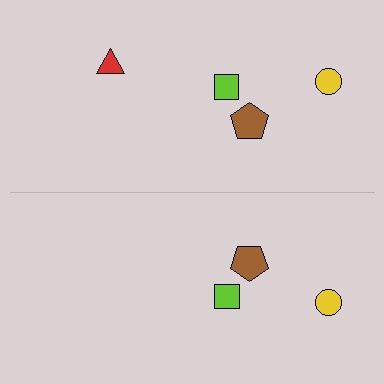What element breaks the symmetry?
A red triangle is missing from the bottom side.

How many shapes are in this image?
There are 7 shapes in this image.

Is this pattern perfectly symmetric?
No, the pattern is not perfectly symmetric. A red triangle is missing from the bottom side.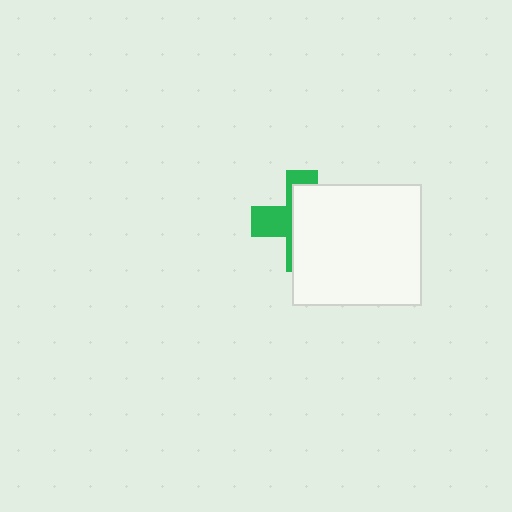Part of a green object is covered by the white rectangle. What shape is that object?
It is a cross.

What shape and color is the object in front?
The object in front is a white rectangle.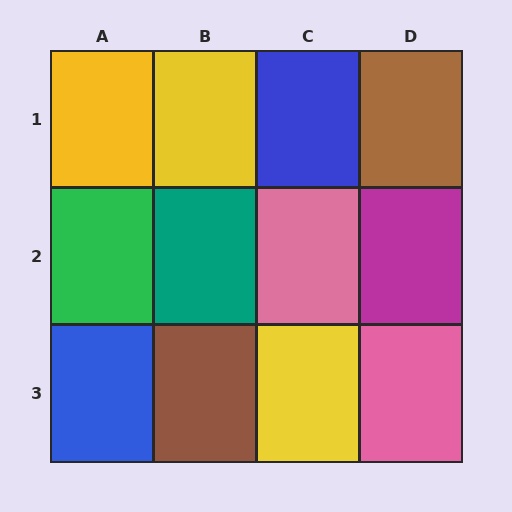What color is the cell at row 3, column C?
Yellow.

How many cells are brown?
2 cells are brown.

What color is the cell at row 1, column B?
Yellow.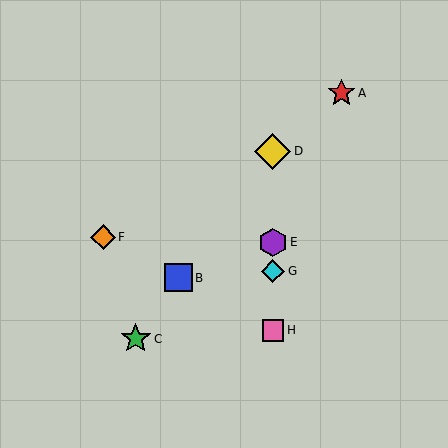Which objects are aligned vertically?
Objects D, E, G, H are aligned vertically.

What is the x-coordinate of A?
Object A is at x≈341.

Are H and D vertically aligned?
Yes, both are at x≈273.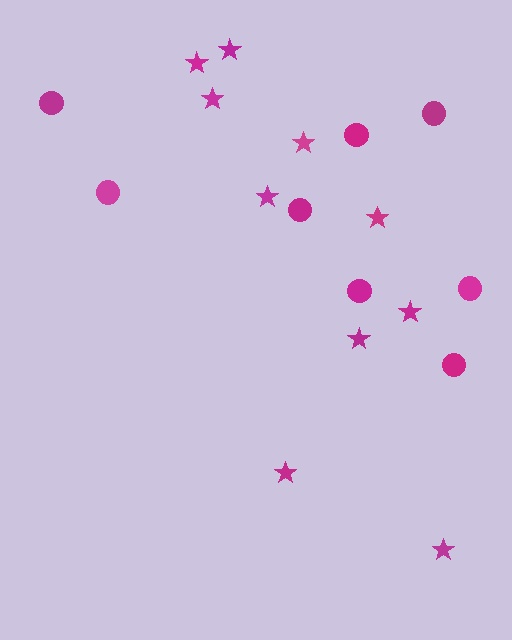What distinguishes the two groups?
There are 2 groups: one group of circles (8) and one group of stars (10).